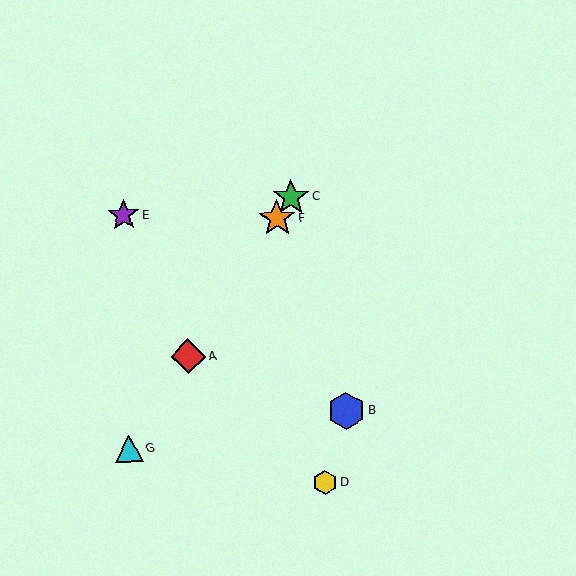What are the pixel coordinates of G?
Object G is at (129, 449).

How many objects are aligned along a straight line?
4 objects (A, C, F, G) are aligned along a straight line.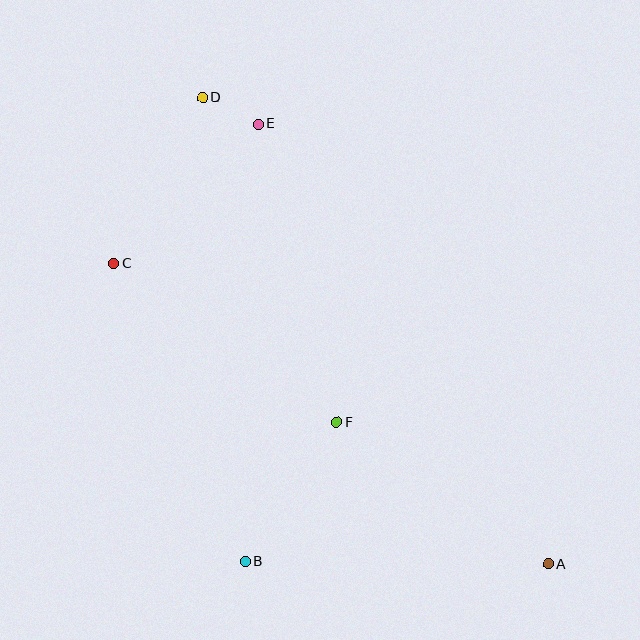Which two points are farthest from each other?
Points A and D are farthest from each other.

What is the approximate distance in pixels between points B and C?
The distance between B and C is approximately 326 pixels.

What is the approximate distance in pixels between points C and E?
The distance between C and E is approximately 201 pixels.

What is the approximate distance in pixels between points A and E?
The distance between A and E is approximately 527 pixels.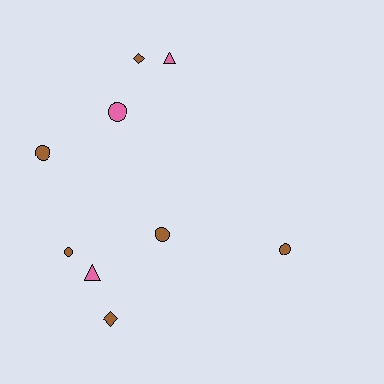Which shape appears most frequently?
Circle, with 5 objects.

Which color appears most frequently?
Brown, with 6 objects.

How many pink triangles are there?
There are 2 pink triangles.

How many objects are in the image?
There are 9 objects.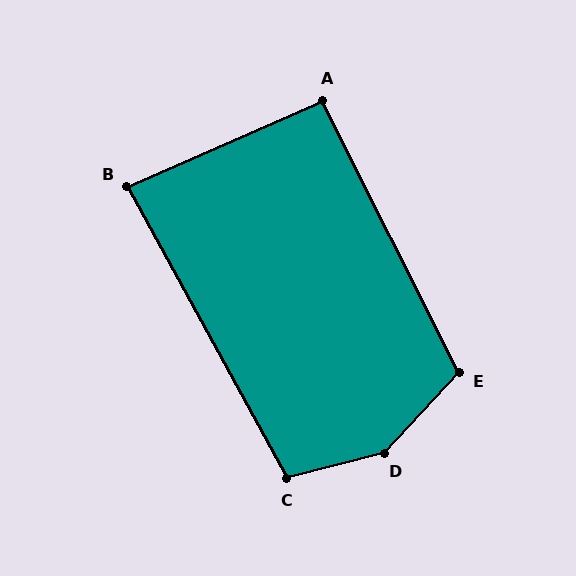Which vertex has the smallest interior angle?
B, at approximately 85 degrees.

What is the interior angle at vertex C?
Approximately 104 degrees (obtuse).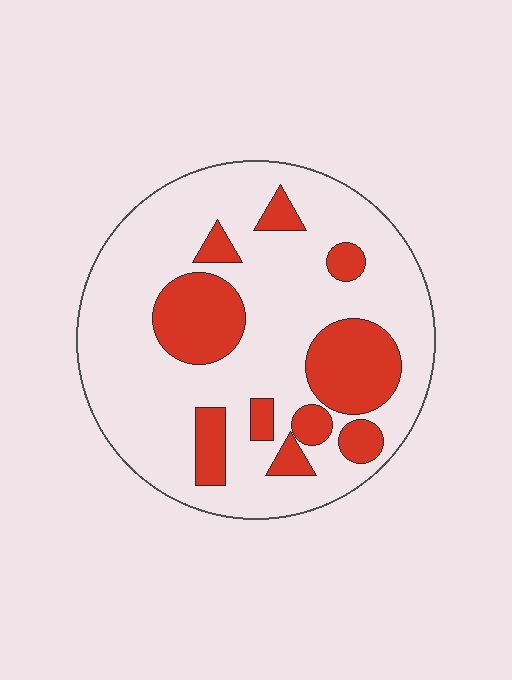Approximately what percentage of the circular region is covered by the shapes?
Approximately 25%.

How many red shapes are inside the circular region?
10.